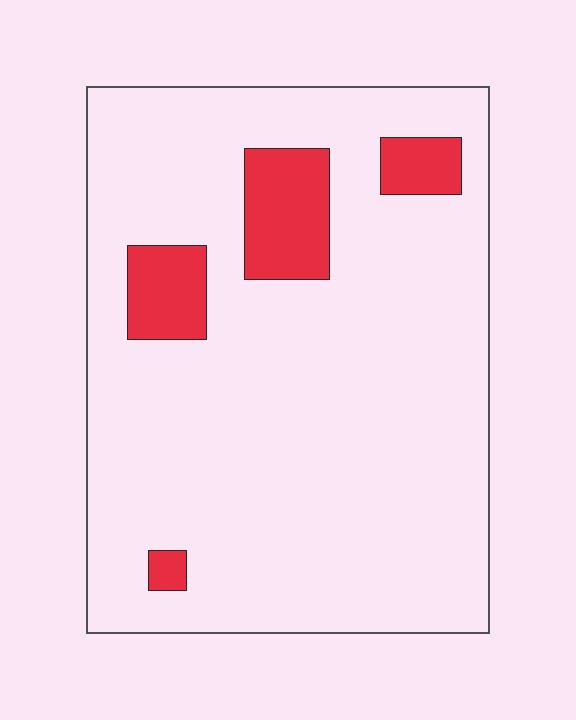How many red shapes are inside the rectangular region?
4.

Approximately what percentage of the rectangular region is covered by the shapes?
Approximately 10%.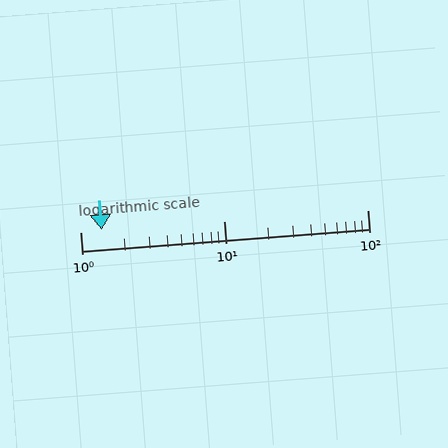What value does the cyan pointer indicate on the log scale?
The pointer indicates approximately 1.4.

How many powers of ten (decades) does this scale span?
The scale spans 2 decades, from 1 to 100.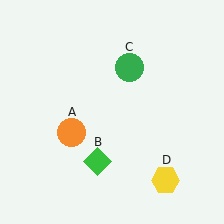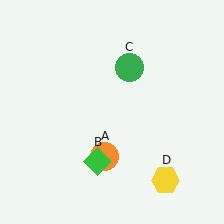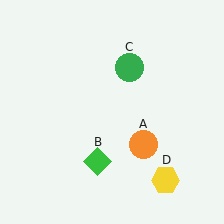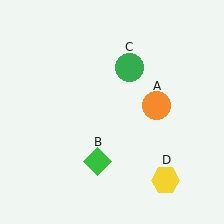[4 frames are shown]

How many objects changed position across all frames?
1 object changed position: orange circle (object A).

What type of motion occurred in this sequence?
The orange circle (object A) rotated counterclockwise around the center of the scene.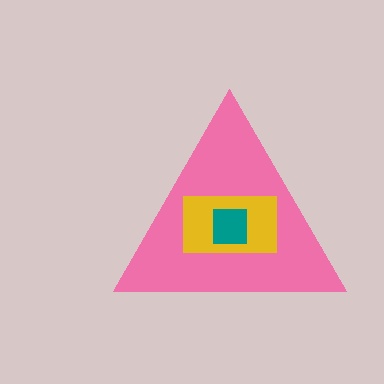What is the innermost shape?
The teal square.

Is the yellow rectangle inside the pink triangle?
Yes.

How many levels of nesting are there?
3.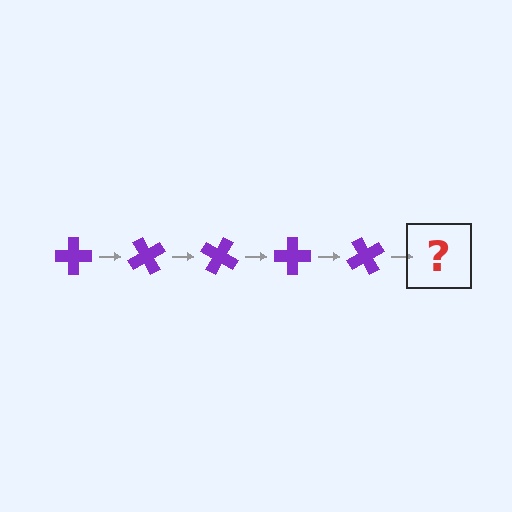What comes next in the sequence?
The next element should be a purple cross rotated 300 degrees.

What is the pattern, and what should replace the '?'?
The pattern is that the cross rotates 60 degrees each step. The '?' should be a purple cross rotated 300 degrees.